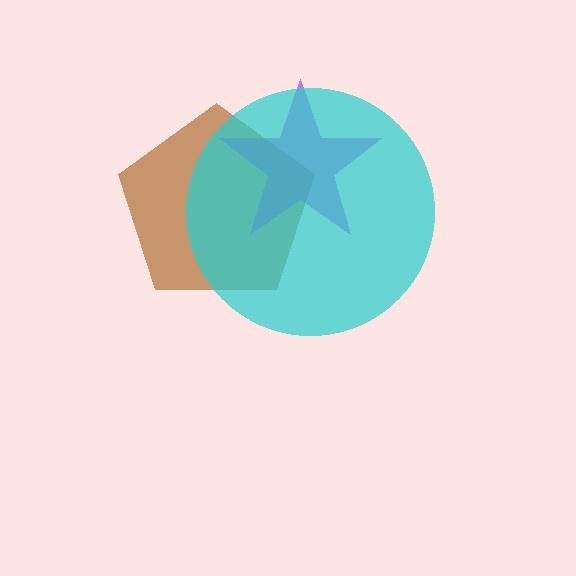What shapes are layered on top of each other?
The layered shapes are: a brown pentagon, a purple star, a cyan circle.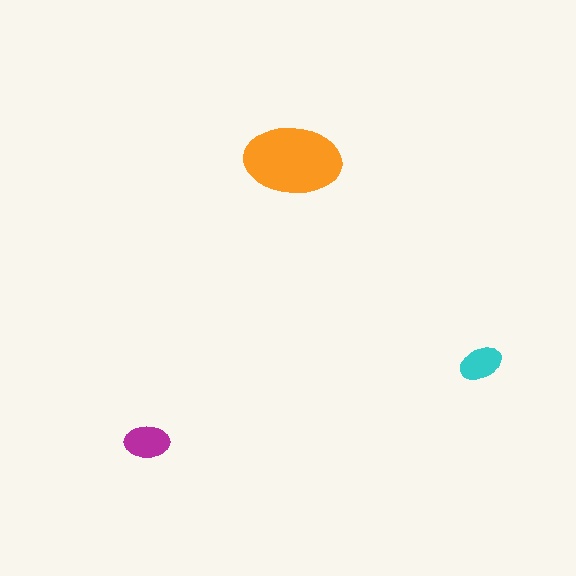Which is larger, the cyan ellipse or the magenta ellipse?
The magenta one.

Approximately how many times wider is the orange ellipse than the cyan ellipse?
About 2.5 times wider.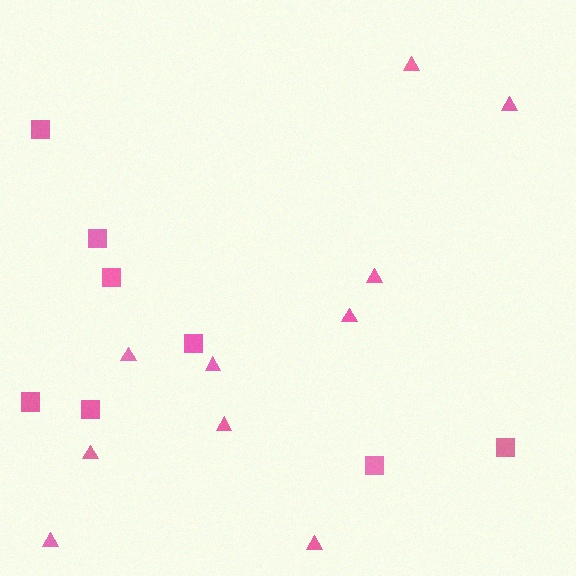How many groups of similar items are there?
There are 2 groups: one group of triangles (10) and one group of squares (8).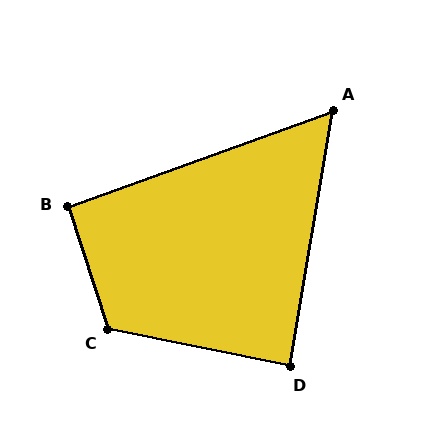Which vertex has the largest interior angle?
C, at approximately 119 degrees.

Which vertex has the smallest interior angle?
A, at approximately 61 degrees.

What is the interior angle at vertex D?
Approximately 88 degrees (approximately right).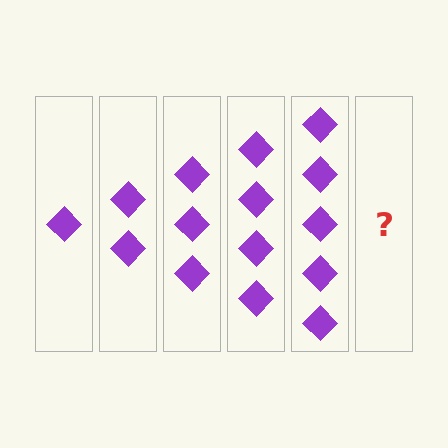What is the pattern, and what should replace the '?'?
The pattern is that each step adds one more diamond. The '?' should be 6 diamonds.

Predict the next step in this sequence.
The next step is 6 diamonds.